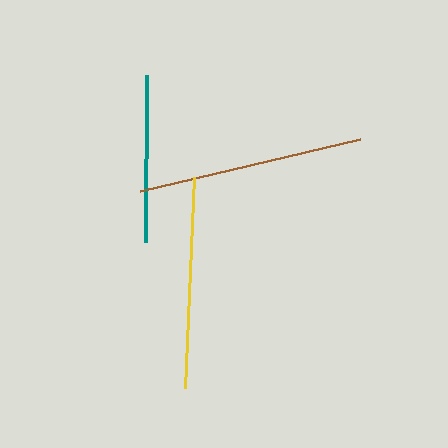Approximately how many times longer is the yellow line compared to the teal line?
The yellow line is approximately 1.3 times the length of the teal line.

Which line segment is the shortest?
The teal line is the shortest at approximately 167 pixels.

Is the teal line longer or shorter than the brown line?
The brown line is longer than the teal line.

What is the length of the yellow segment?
The yellow segment is approximately 211 pixels long.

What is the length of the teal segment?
The teal segment is approximately 167 pixels long.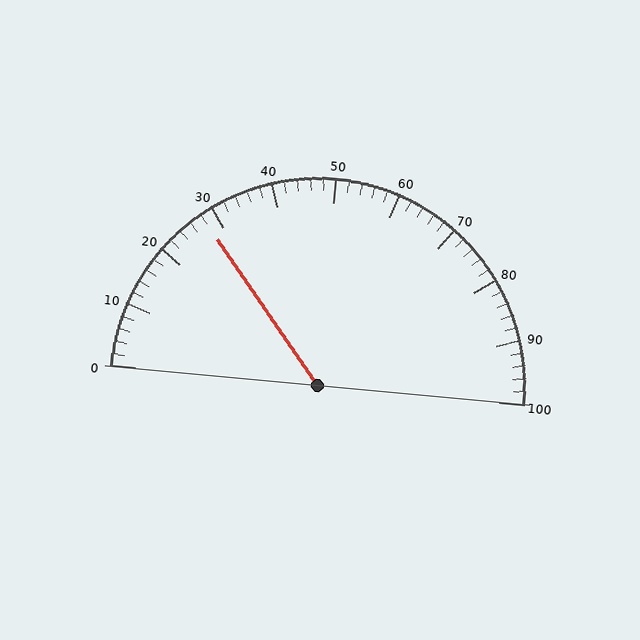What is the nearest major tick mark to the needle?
The nearest major tick mark is 30.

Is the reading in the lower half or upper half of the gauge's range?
The reading is in the lower half of the range (0 to 100).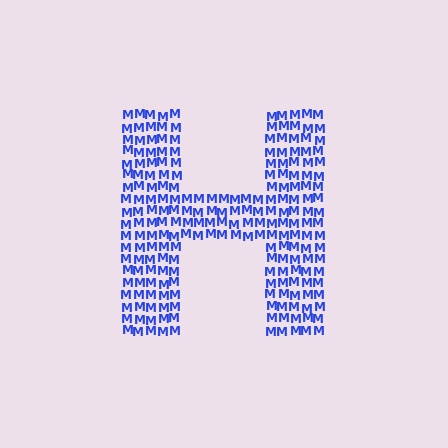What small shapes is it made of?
It is made of small letter M's.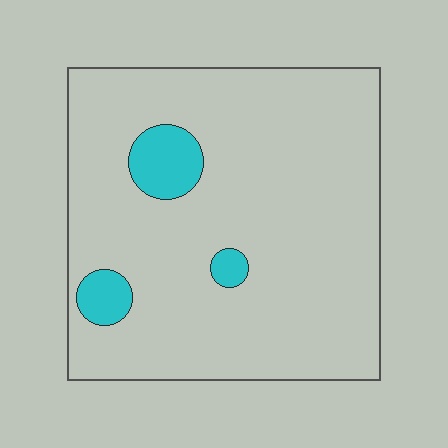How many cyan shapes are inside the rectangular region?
3.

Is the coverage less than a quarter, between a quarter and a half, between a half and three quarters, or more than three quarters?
Less than a quarter.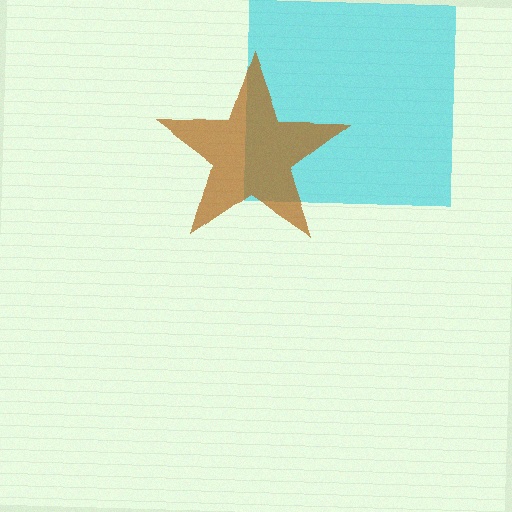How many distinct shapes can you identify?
There are 2 distinct shapes: a cyan square, a brown star.